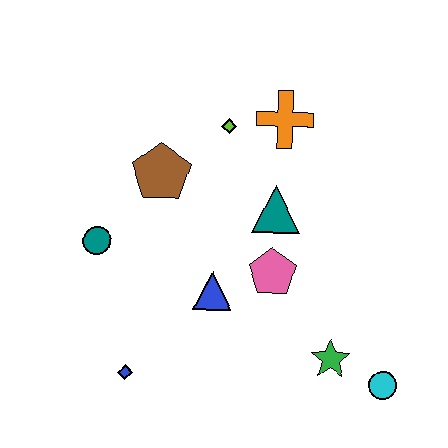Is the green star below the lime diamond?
Yes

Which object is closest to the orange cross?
The lime diamond is closest to the orange cross.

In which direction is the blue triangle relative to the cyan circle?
The blue triangle is to the left of the cyan circle.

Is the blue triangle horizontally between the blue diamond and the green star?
Yes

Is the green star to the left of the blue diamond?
No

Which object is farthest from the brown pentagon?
The cyan circle is farthest from the brown pentagon.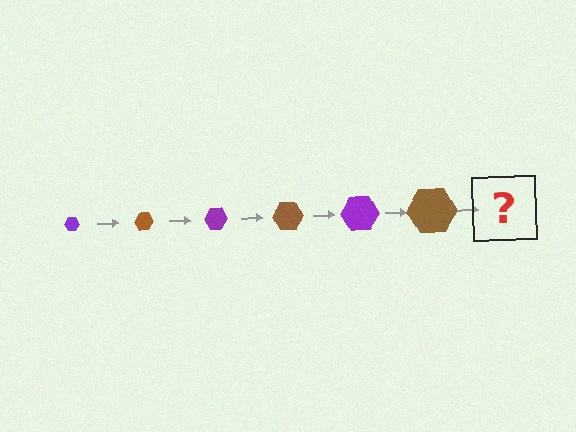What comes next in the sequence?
The next element should be a purple hexagon, larger than the previous one.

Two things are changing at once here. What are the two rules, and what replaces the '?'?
The two rules are that the hexagon grows larger each step and the color cycles through purple and brown. The '?' should be a purple hexagon, larger than the previous one.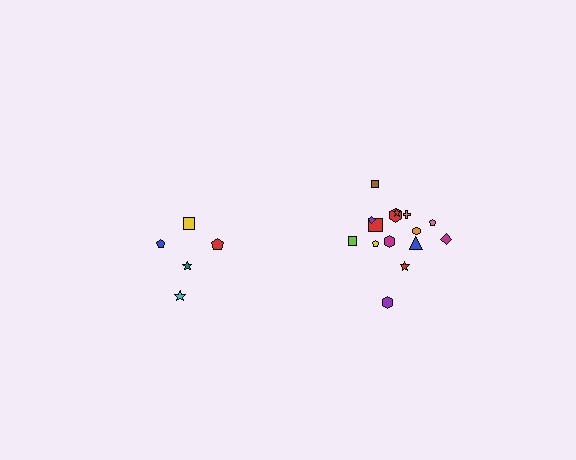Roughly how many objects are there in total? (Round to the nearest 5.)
Roughly 20 objects in total.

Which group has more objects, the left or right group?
The right group.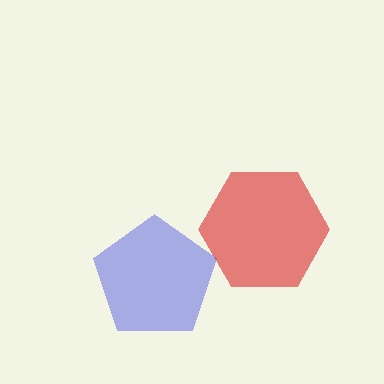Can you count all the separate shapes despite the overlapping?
Yes, there are 2 separate shapes.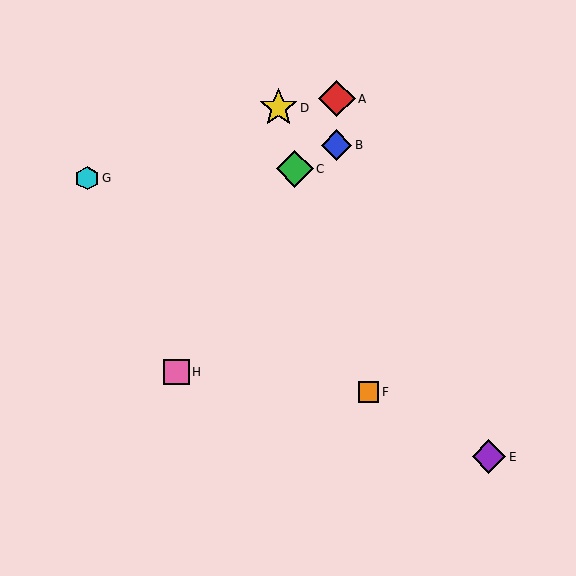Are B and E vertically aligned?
No, B is at x≈337 and E is at x≈489.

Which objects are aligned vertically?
Objects A, B are aligned vertically.